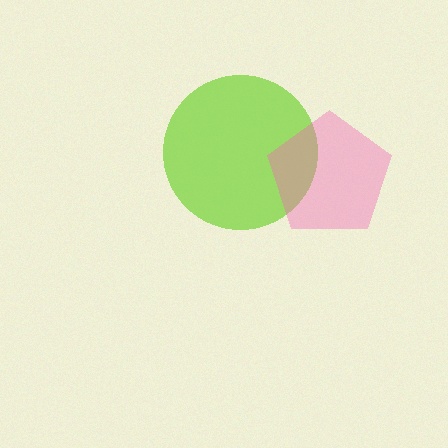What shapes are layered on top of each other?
The layered shapes are: a lime circle, a pink pentagon.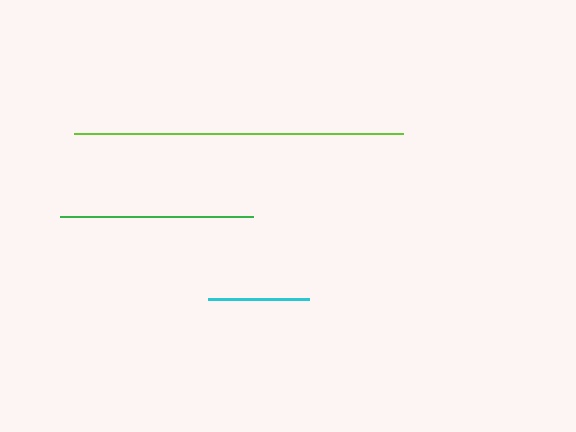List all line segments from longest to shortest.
From longest to shortest: lime, green, cyan.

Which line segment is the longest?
The lime line is the longest at approximately 329 pixels.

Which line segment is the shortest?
The cyan line is the shortest at approximately 102 pixels.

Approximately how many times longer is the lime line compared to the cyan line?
The lime line is approximately 3.2 times the length of the cyan line.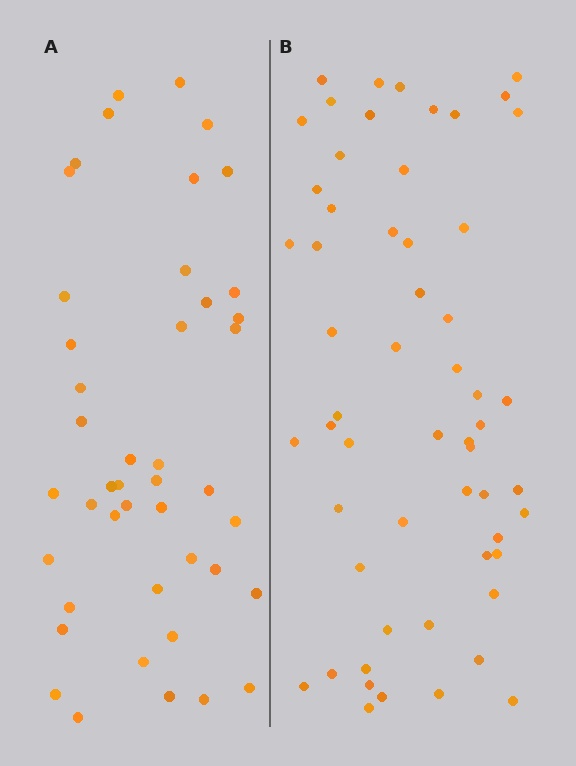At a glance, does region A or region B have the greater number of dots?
Region B (the right region) has more dots.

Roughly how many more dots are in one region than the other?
Region B has approximately 15 more dots than region A.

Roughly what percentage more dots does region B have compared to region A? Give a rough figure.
About 30% more.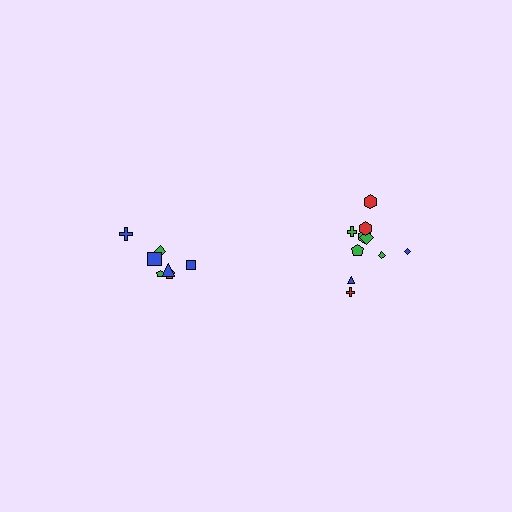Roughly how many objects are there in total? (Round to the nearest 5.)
Roughly 15 objects in total.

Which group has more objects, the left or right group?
The right group.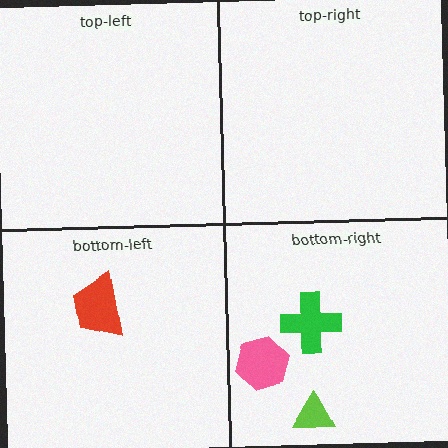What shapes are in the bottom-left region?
The red trapezoid.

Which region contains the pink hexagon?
The bottom-right region.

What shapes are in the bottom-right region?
The lime triangle, the pink hexagon, the green cross.